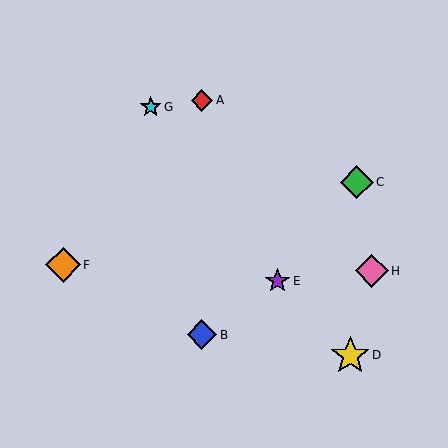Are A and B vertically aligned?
Yes, both are at x≈202.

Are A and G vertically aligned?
No, A is at x≈202 and G is at x≈151.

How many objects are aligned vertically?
2 objects (A, B) are aligned vertically.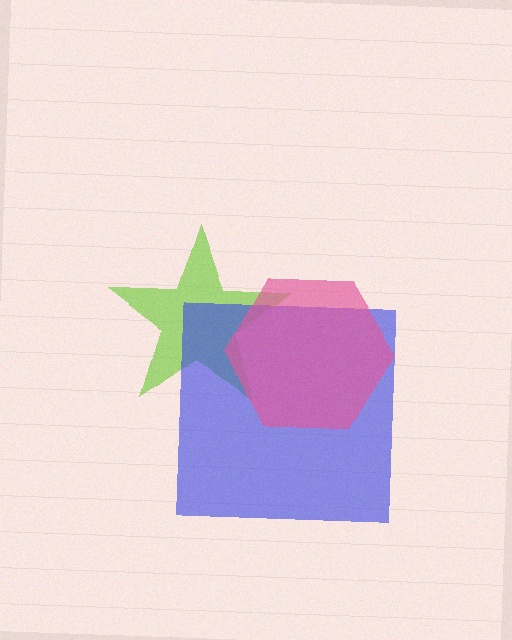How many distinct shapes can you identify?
There are 3 distinct shapes: a lime star, a blue square, a pink hexagon.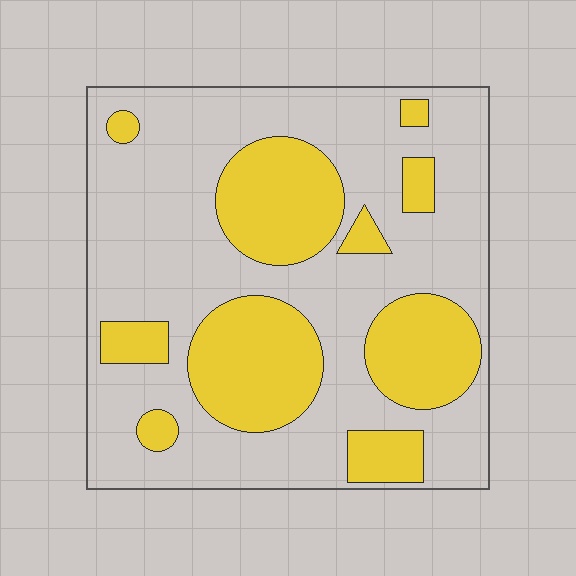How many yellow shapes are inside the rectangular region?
10.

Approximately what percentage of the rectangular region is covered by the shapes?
Approximately 30%.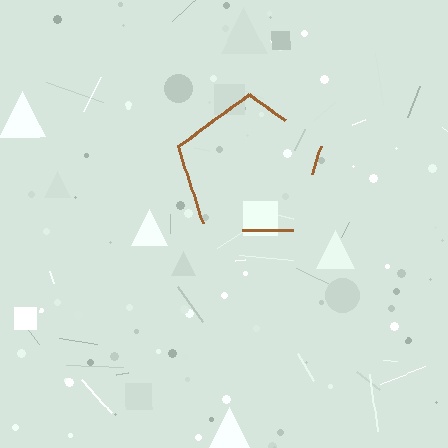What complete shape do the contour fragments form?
The contour fragments form a pentagon.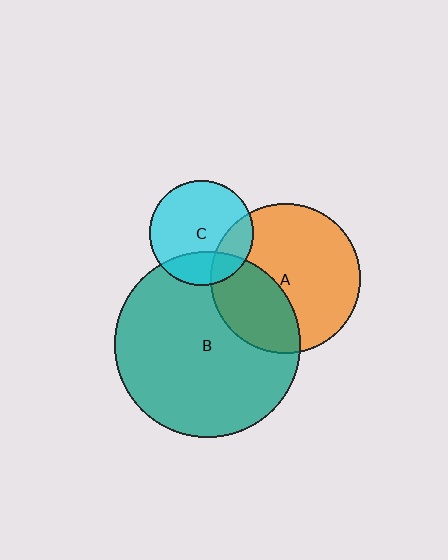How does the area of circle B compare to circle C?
Approximately 3.2 times.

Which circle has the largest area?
Circle B (teal).